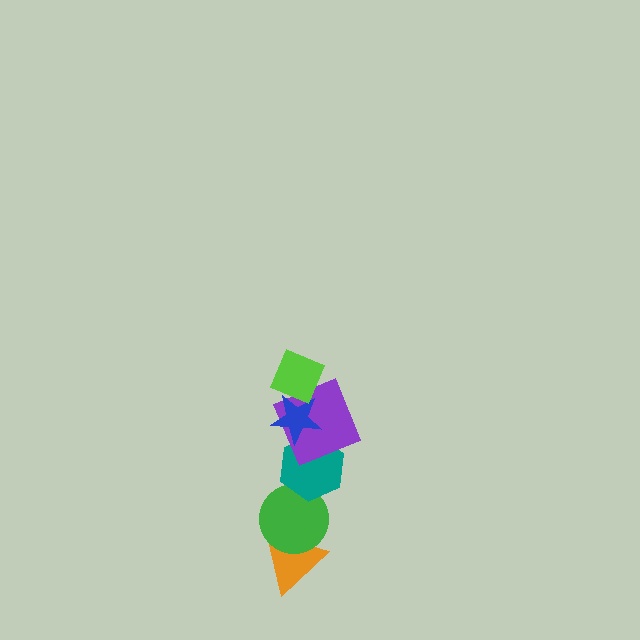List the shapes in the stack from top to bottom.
From top to bottom: the lime diamond, the blue star, the purple square, the teal hexagon, the green circle, the orange triangle.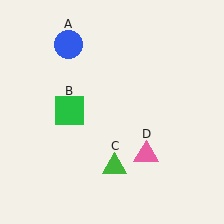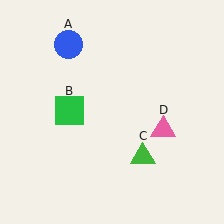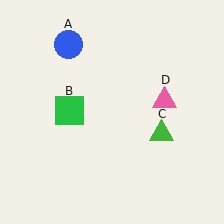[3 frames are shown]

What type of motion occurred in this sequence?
The green triangle (object C), pink triangle (object D) rotated counterclockwise around the center of the scene.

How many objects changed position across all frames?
2 objects changed position: green triangle (object C), pink triangle (object D).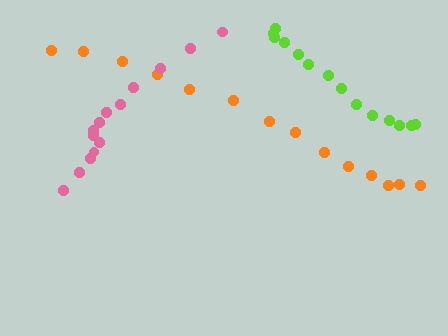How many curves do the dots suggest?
There are 3 distinct paths.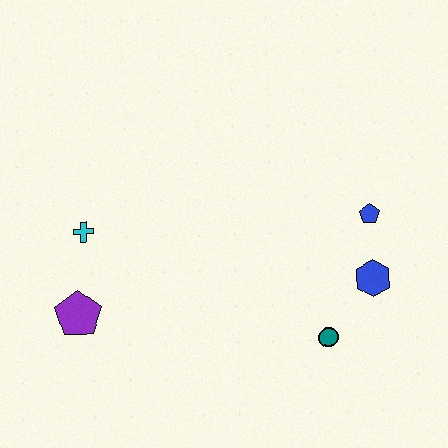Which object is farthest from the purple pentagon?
The blue pentagon is farthest from the purple pentagon.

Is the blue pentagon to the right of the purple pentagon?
Yes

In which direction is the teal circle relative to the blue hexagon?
The teal circle is below the blue hexagon.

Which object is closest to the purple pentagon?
The cyan cross is closest to the purple pentagon.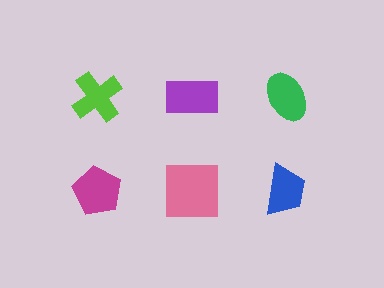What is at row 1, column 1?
A lime cross.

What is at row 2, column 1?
A magenta pentagon.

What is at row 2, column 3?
A blue trapezoid.